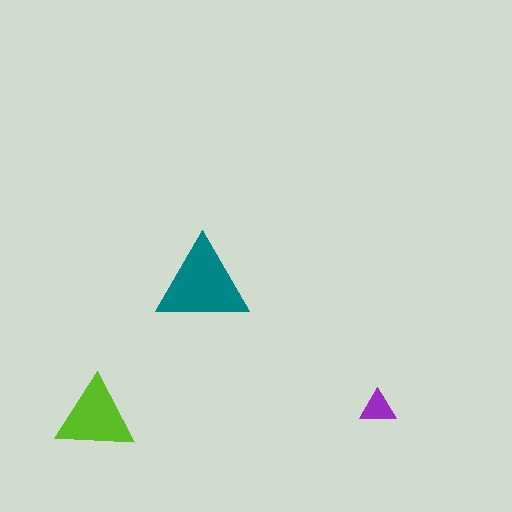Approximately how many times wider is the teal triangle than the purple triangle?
About 2.5 times wider.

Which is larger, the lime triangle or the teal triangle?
The teal one.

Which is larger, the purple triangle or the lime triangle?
The lime one.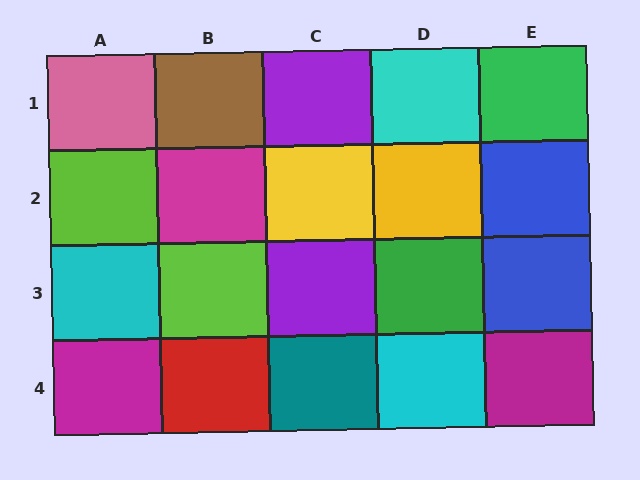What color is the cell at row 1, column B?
Brown.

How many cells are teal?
1 cell is teal.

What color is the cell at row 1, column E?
Green.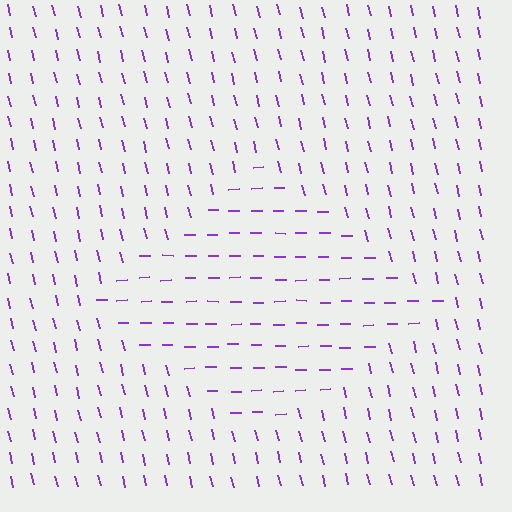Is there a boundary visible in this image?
Yes, there is a texture boundary formed by a change in line orientation.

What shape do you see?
I see a diamond.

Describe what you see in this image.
The image is filled with small purple line segments. A diamond region in the image has lines oriented differently from the surrounding lines, creating a visible texture boundary.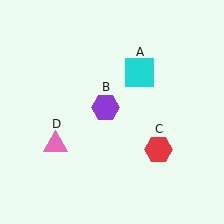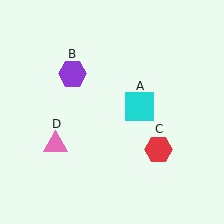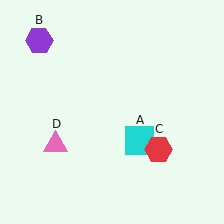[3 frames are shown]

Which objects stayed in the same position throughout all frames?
Red hexagon (object C) and pink triangle (object D) remained stationary.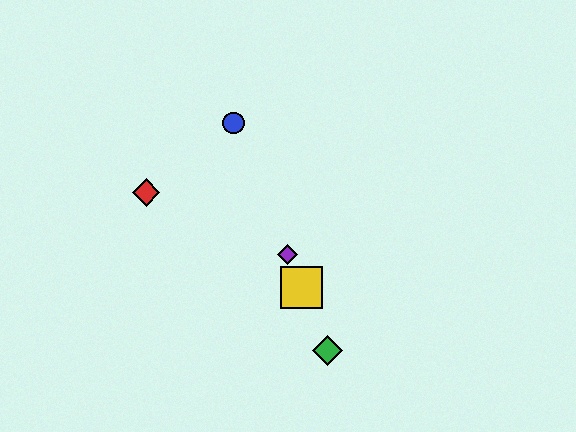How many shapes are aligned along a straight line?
4 shapes (the blue circle, the green diamond, the yellow square, the purple diamond) are aligned along a straight line.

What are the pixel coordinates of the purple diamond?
The purple diamond is at (288, 254).